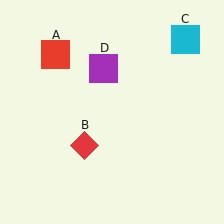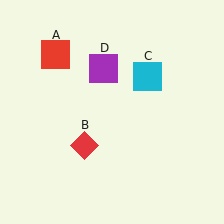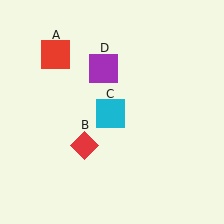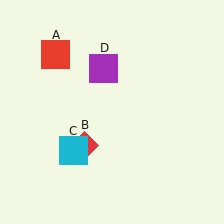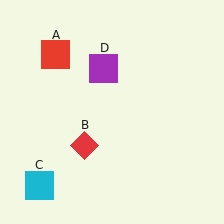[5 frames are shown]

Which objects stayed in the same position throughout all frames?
Red square (object A) and red diamond (object B) and purple square (object D) remained stationary.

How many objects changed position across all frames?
1 object changed position: cyan square (object C).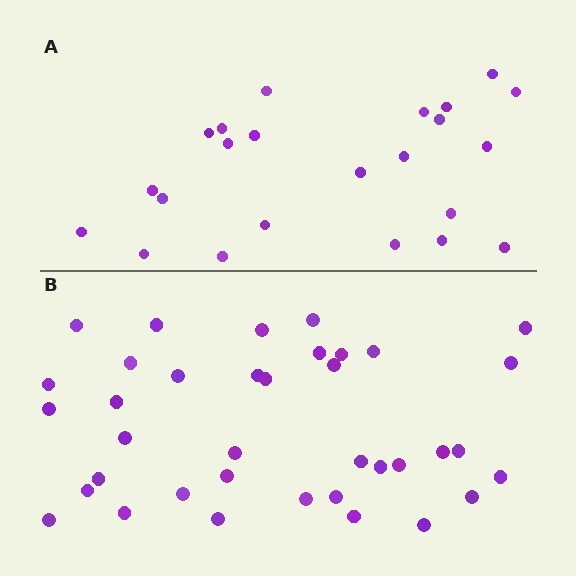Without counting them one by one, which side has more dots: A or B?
Region B (the bottom region) has more dots.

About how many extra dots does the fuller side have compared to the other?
Region B has approximately 15 more dots than region A.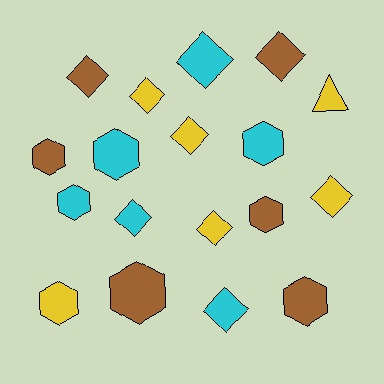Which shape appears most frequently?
Diamond, with 9 objects.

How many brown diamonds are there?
There are 2 brown diamonds.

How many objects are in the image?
There are 18 objects.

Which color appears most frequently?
Yellow, with 6 objects.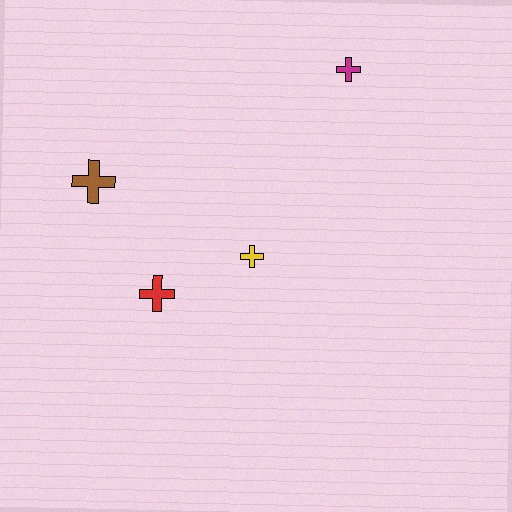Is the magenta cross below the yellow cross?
No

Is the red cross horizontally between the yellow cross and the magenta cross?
No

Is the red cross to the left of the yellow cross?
Yes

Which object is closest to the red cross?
The yellow cross is closest to the red cross.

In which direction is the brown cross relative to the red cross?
The brown cross is above the red cross.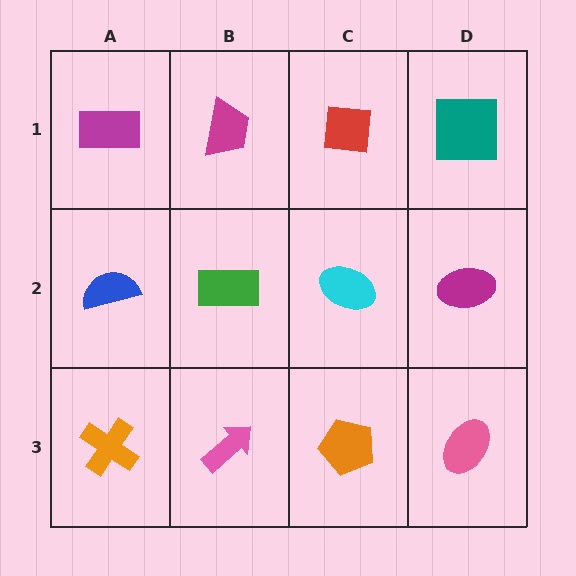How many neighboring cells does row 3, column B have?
3.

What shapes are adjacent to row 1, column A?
A blue semicircle (row 2, column A), a magenta trapezoid (row 1, column B).